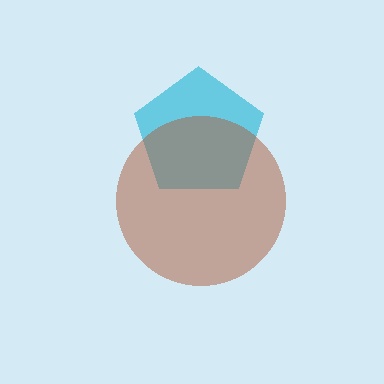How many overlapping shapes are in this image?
There are 2 overlapping shapes in the image.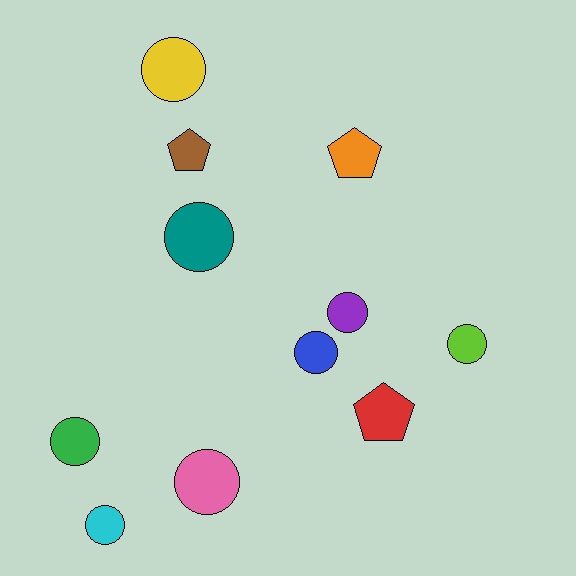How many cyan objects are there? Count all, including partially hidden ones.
There is 1 cyan object.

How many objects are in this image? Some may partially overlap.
There are 11 objects.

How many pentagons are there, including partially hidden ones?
There are 3 pentagons.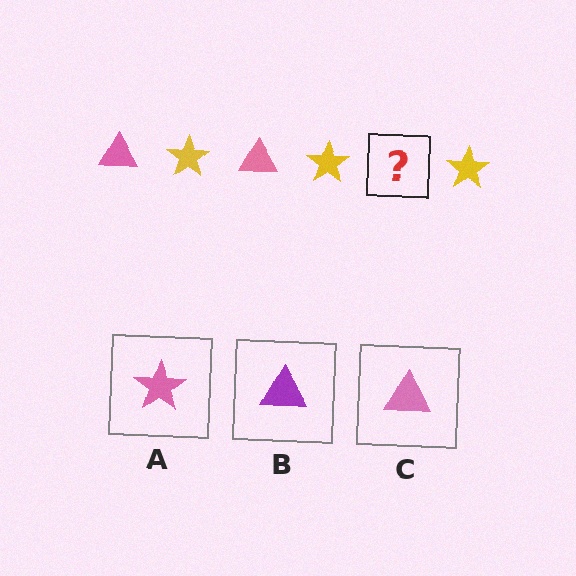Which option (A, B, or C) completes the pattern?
C.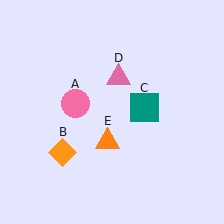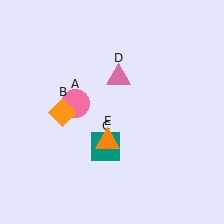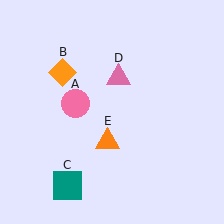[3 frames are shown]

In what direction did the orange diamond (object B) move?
The orange diamond (object B) moved up.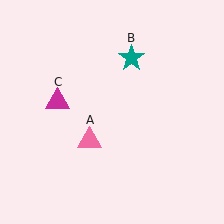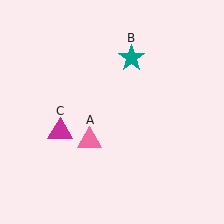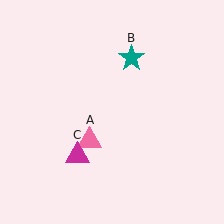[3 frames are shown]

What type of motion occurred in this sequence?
The magenta triangle (object C) rotated counterclockwise around the center of the scene.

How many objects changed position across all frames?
1 object changed position: magenta triangle (object C).